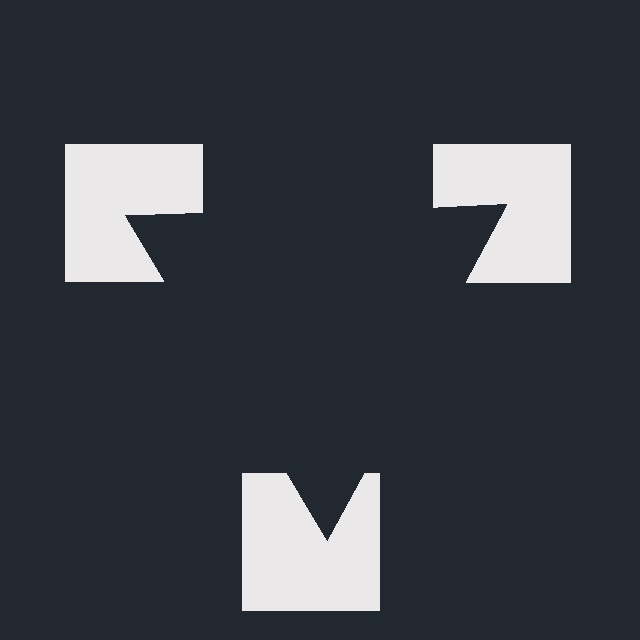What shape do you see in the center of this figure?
An illusory triangle — its edges are inferred from the aligned wedge cuts in the notched squares, not physically drawn.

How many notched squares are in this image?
There are 3 — one at each vertex of the illusory triangle.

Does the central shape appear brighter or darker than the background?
It typically appears slightly darker than the background, even though no actual brightness change is drawn.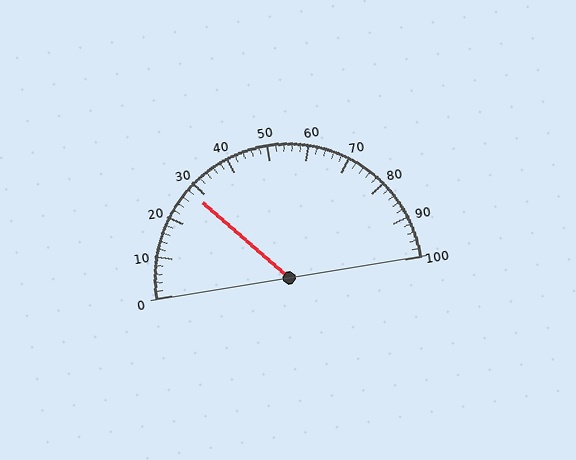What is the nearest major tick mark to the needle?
The nearest major tick mark is 30.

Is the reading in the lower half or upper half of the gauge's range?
The reading is in the lower half of the range (0 to 100).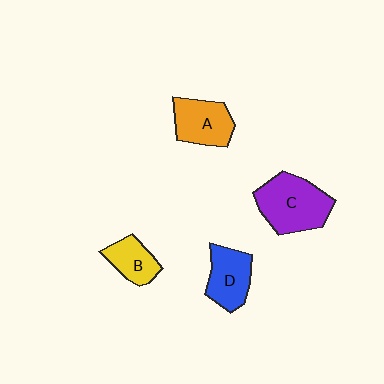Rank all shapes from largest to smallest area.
From largest to smallest: C (purple), A (orange), D (blue), B (yellow).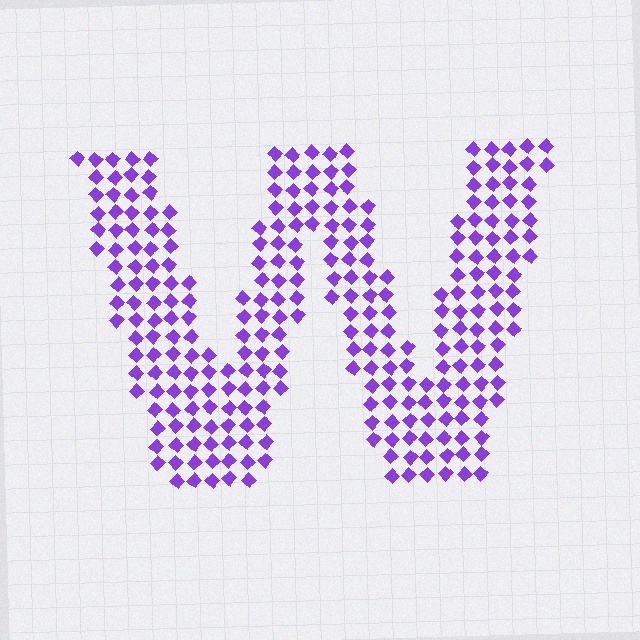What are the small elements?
The small elements are diamonds.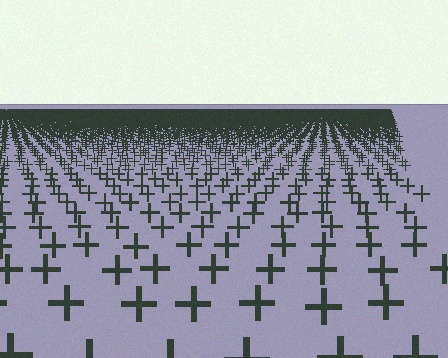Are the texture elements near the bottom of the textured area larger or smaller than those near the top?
Larger. Near the bottom, elements are closer to the viewer and appear at a bigger on-screen size.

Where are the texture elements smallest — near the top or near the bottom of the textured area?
Near the top.